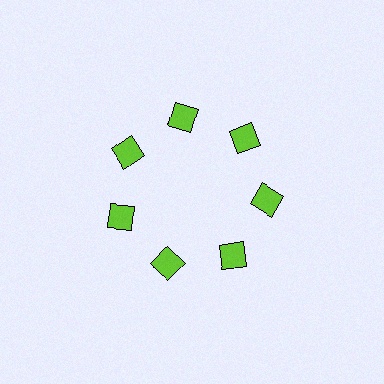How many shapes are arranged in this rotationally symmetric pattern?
There are 7 shapes, arranged in 7 groups of 1.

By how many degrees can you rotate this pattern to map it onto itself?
The pattern maps onto itself every 51 degrees of rotation.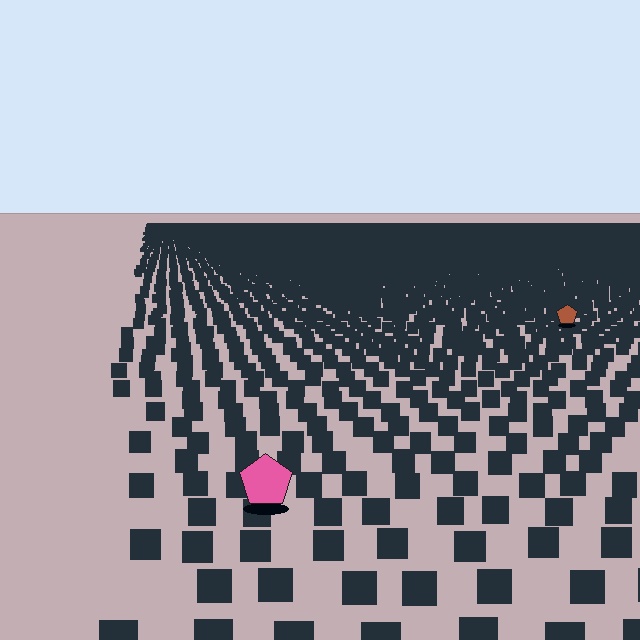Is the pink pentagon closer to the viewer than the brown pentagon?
Yes. The pink pentagon is closer — you can tell from the texture gradient: the ground texture is coarser near it.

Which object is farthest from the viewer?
The brown pentagon is farthest from the viewer. It appears smaller and the ground texture around it is denser.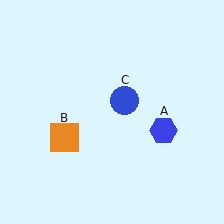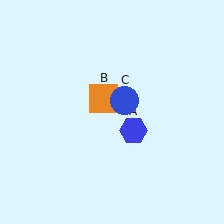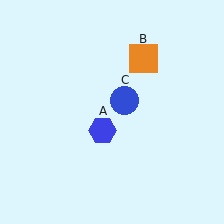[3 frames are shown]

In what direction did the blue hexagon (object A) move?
The blue hexagon (object A) moved left.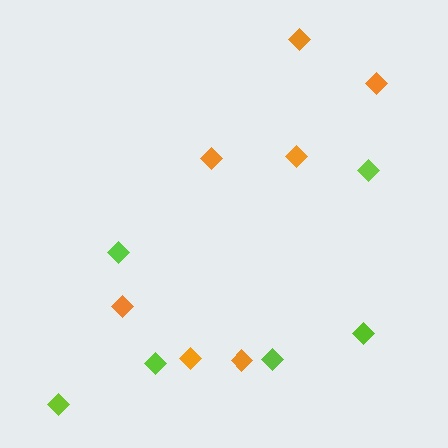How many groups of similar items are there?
There are 2 groups: one group of lime diamonds (6) and one group of orange diamonds (7).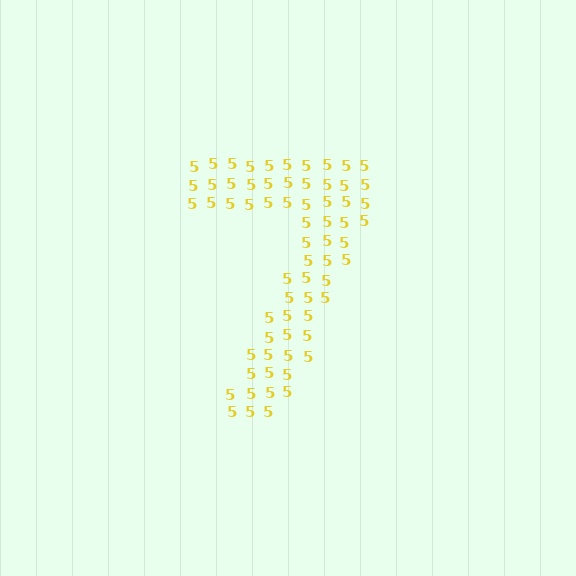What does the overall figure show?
The overall figure shows the digit 7.